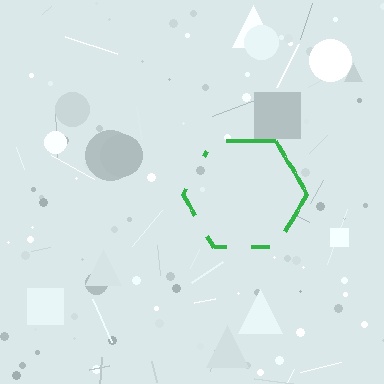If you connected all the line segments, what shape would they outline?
They would outline a hexagon.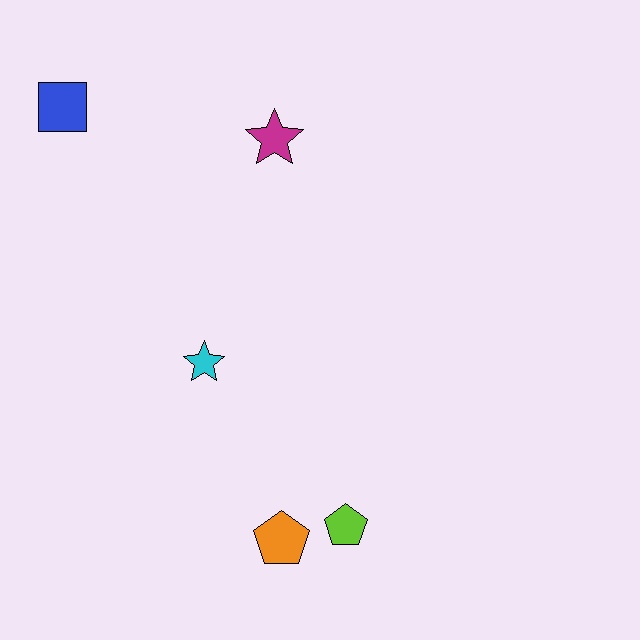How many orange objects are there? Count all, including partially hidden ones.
There is 1 orange object.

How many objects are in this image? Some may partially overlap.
There are 5 objects.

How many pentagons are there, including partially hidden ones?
There are 2 pentagons.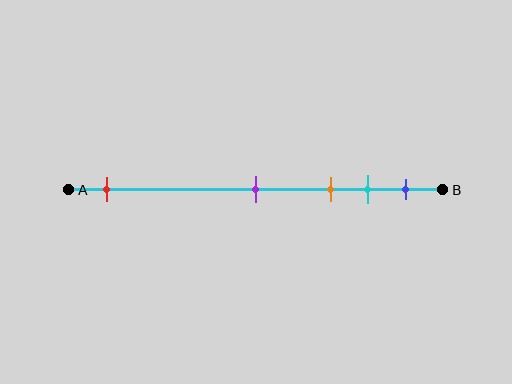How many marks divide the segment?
There are 5 marks dividing the segment.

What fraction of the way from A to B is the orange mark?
The orange mark is approximately 70% (0.7) of the way from A to B.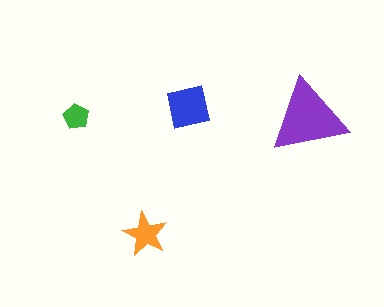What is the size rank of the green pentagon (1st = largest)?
4th.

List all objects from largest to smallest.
The purple triangle, the blue square, the orange star, the green pentagon.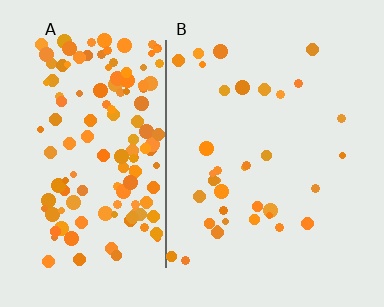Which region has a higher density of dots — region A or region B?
A (the left).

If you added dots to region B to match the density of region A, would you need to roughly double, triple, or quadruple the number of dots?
Approximately quadruple.